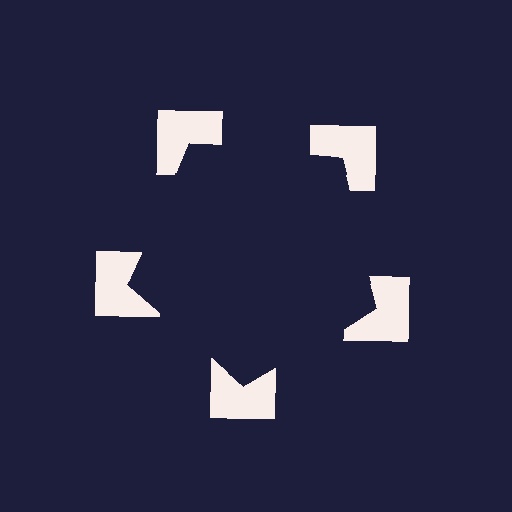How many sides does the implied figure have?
5 sides.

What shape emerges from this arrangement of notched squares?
An illusory pentagon — its edges are inferred from the aligned wedge cuts in the notched squares, not physically drawn.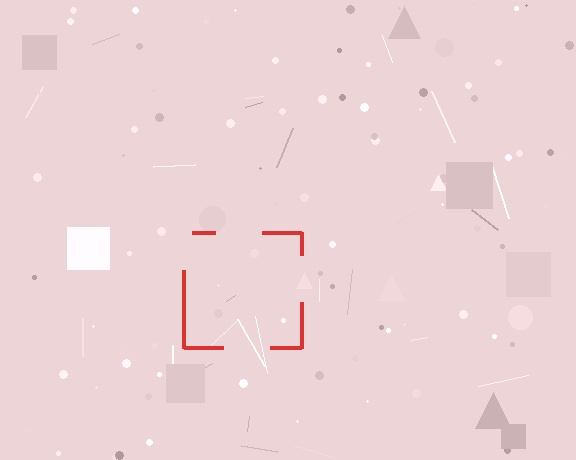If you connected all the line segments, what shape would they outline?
They would outline a square.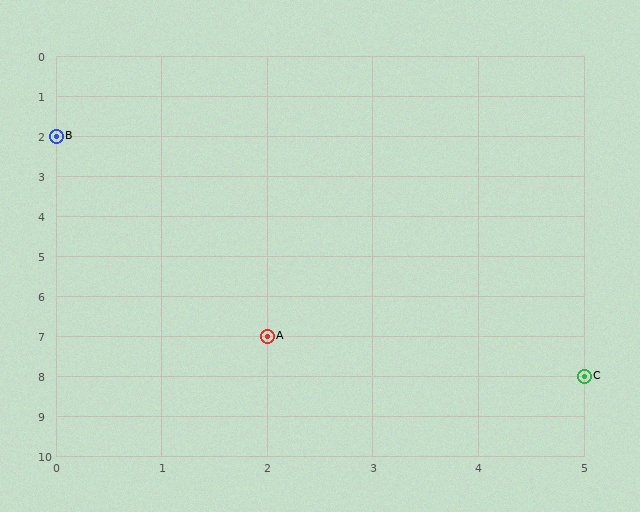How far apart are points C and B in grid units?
Points C and B are 5 columns and 6 rows apart (about 7.8 grid units diagonally).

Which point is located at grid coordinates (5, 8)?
Point C is at (5, 8).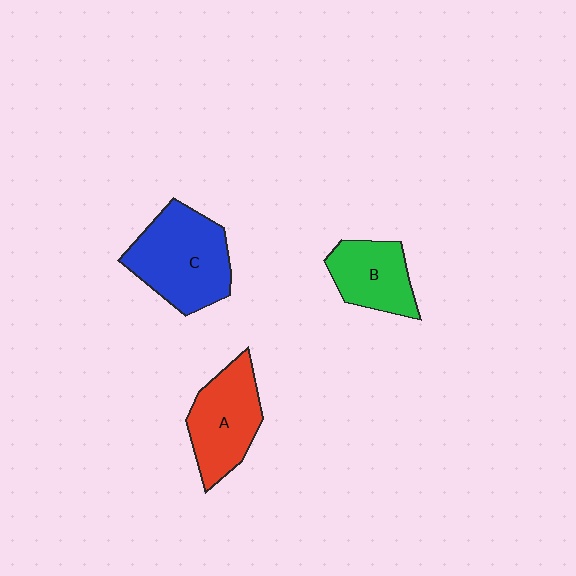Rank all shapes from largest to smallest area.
From largest to smallest: C (blue), A (red), B (green).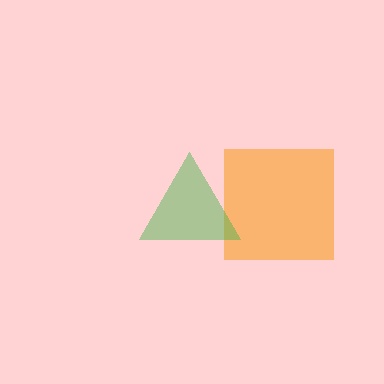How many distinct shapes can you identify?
There are 2 distinct shapes: an orange square, a green triangle.